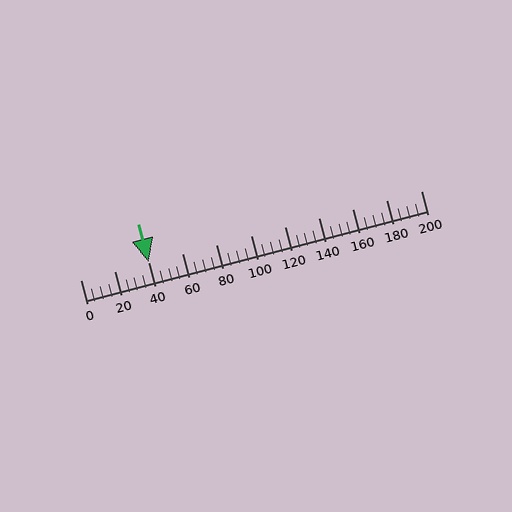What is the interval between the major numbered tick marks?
The major tick marks are spaced 20 units apart.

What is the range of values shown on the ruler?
The ruler shows values from 0 to 200.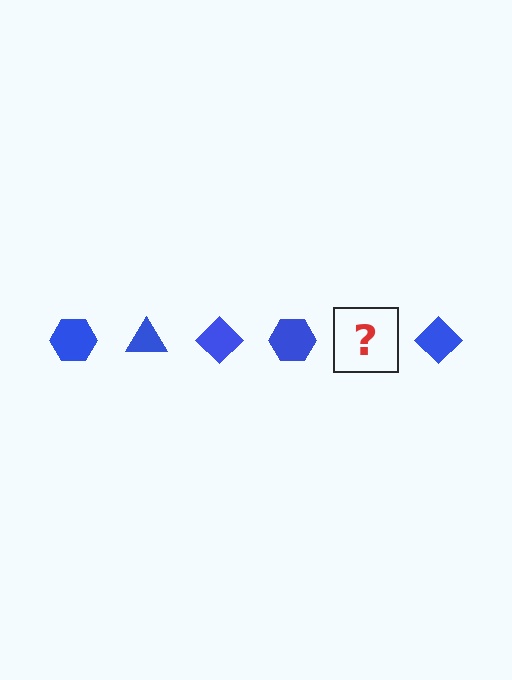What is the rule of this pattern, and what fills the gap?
The rule is that the pattern cycles through hexagon, triangle, diamond shapes in blue. The gap should be filled with a blue triangle.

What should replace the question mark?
The question mark should be replaced with a blue triangle.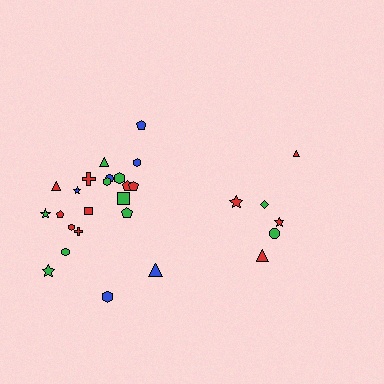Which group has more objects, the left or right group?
The left group.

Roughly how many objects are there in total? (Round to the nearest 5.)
Roughly 30 objects in total.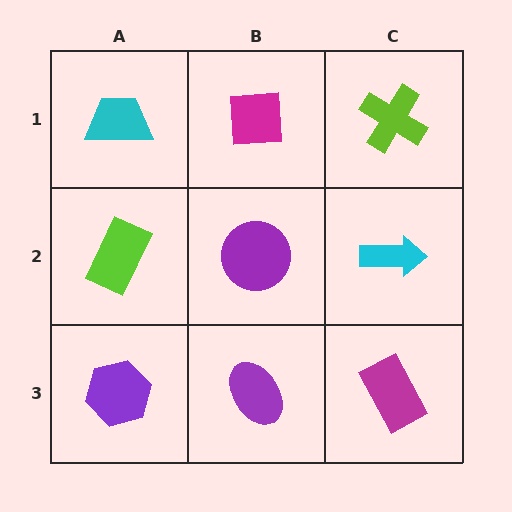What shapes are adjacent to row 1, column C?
A cyan arrow (row 2, column C), a magenta square (row 1, column B).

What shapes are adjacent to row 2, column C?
A lime cross (row 1, column C), a magenta rectangle (row 3, column C), a purple circle (row 2, column B).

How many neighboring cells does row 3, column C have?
2.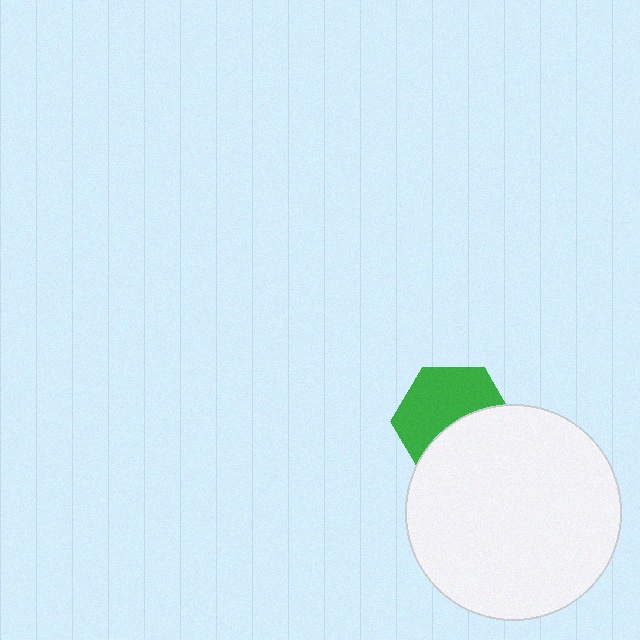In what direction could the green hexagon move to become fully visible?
The green hexagon could move up. That would shift it out from behind the white circle entirely.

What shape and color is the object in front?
The object in front is a white circle.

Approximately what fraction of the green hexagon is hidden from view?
Roughly 44% of the green hexagon is hidden behind the white circle.